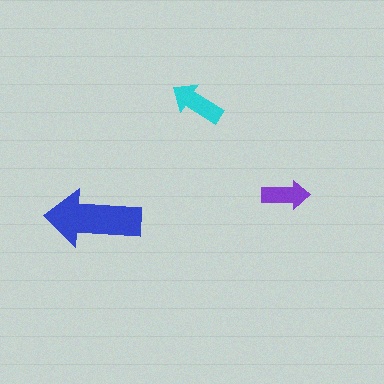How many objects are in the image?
There are 3 objects in the image.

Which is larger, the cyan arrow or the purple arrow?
The cyan one.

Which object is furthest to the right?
The purple arrow is rightmost.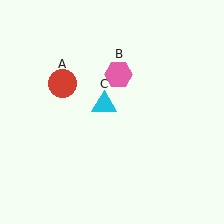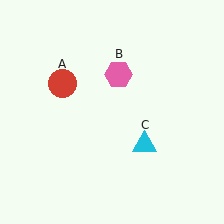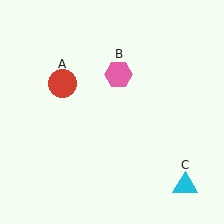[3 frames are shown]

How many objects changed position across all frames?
1 object changed position: cyan triangle (object C).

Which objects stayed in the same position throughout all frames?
Red circle (object A) and pink hexagon (object B) remained stationary.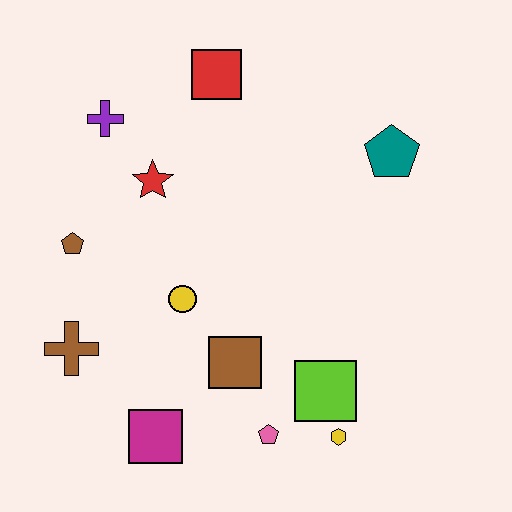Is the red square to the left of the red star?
No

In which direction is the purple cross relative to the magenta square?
The purple cross is above the magenta square.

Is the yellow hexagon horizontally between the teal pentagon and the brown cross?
Yes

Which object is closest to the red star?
The purple cross is closest to the red star.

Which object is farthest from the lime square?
The purple cross is farthest from the lime square.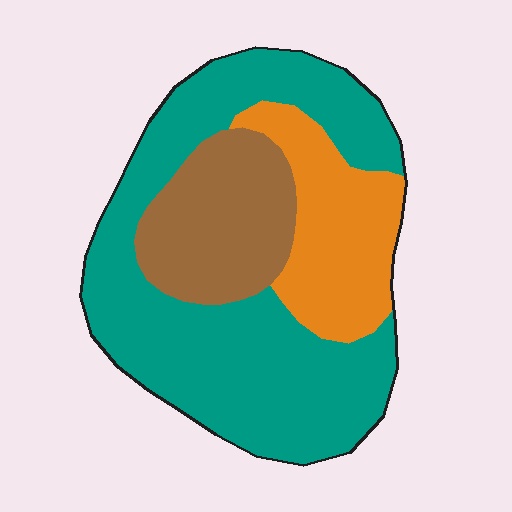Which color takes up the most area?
Teal, at roughly 60%.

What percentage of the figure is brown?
Brown covers 21% of the figure.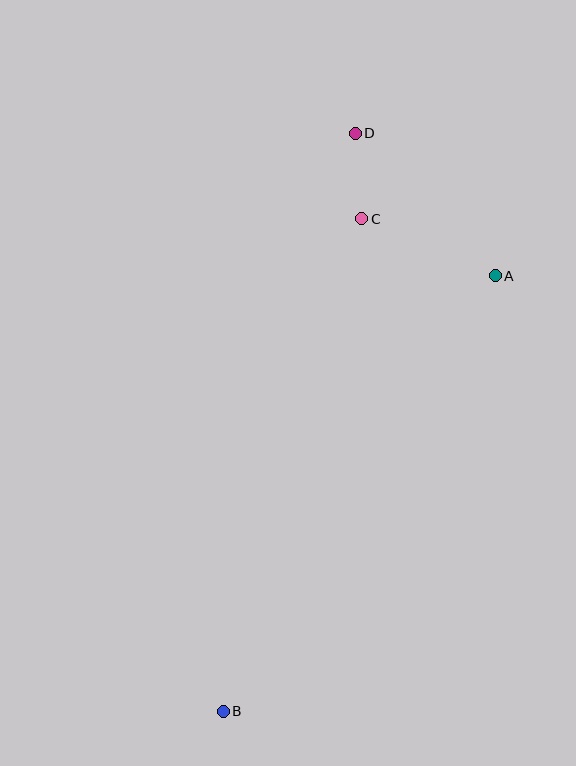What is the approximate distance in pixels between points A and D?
The distance between A and D is approximately 200 pixels.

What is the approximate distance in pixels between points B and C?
The distance between B and C is approximately 512 pixels.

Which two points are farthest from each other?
Points B and D are farthest from each other.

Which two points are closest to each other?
Points C and D are closest to each other.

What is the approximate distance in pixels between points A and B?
The distance between A and B is approximately 514 pixels.